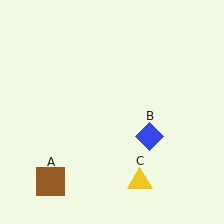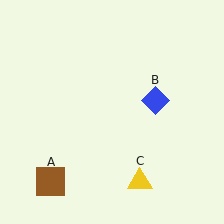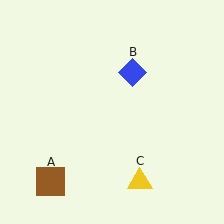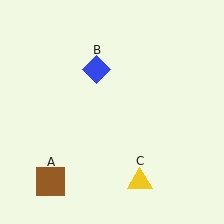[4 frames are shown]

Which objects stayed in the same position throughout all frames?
Brown square (object A) and yellow triangle (object C) remained stationary.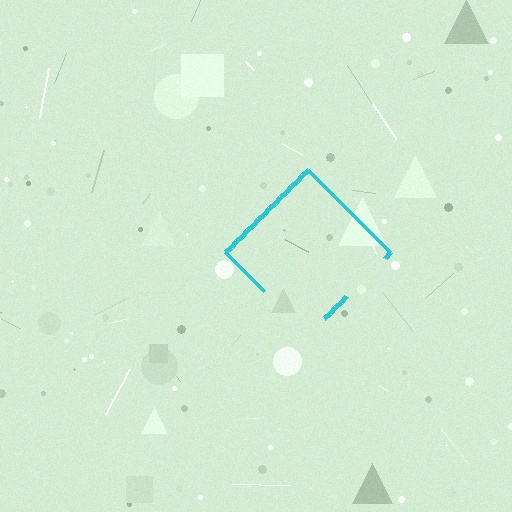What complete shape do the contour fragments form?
The contour fragments form a diamond.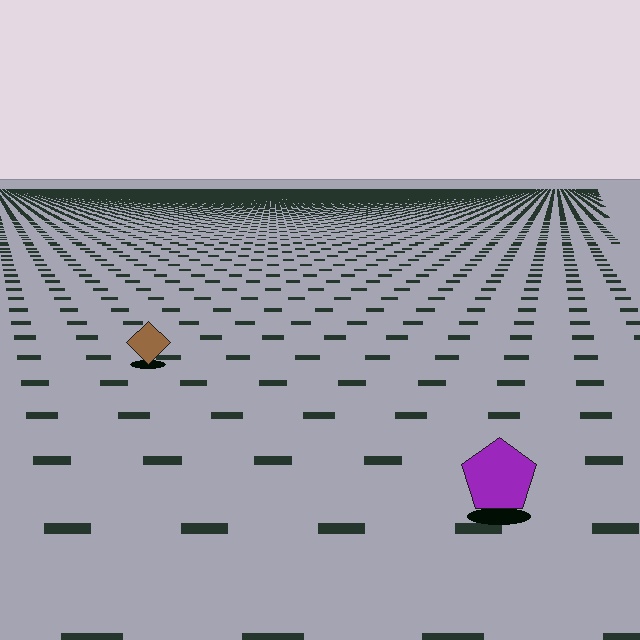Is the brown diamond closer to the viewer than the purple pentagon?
No. The purple pentagon is closer — you can tell from the texture gradient: the ground texture is coarser near it.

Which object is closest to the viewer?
The purple pentagon is closest. The texture marks near it are larger and more spread out.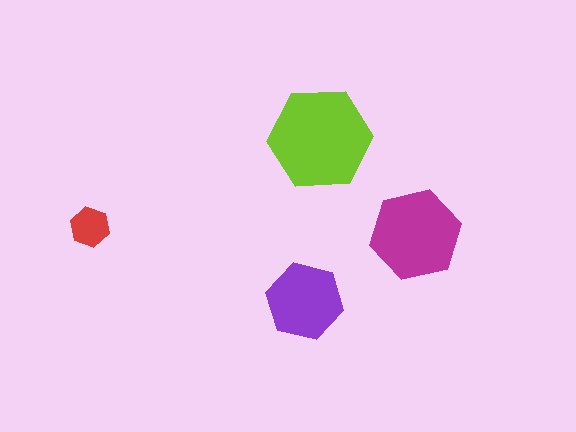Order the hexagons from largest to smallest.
the lime one, the magenta one, the purple one, the red one.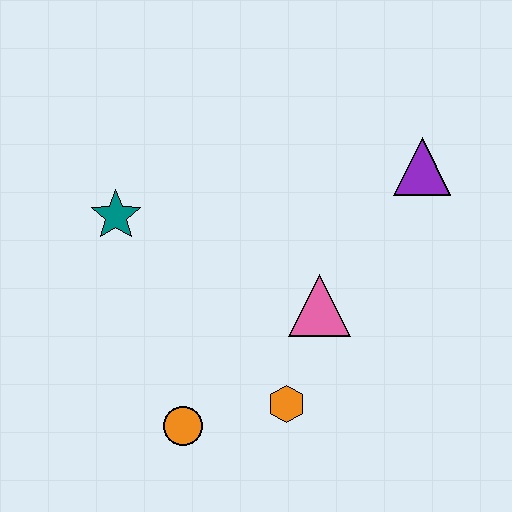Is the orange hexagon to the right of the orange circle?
Yes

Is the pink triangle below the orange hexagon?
No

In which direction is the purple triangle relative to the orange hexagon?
The purple triangle is above the orange hexagon.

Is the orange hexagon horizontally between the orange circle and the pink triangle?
Yes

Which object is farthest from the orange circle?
The purple triangle is farthest from the orange circle.